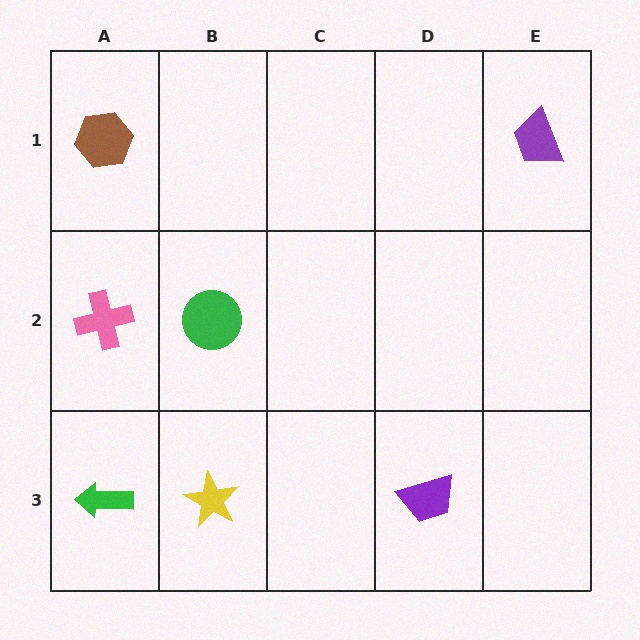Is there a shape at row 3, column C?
No, that cell is empty.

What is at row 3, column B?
A yellow star.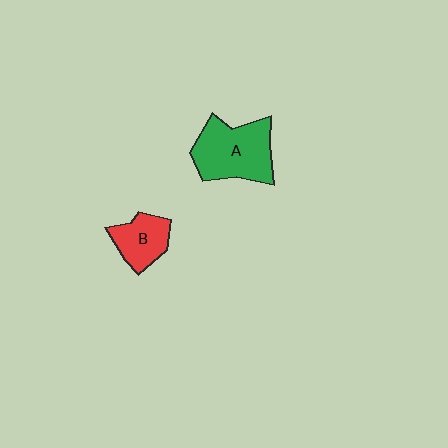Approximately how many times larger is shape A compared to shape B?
Approximately 1.8 times.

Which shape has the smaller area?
Shape B (red).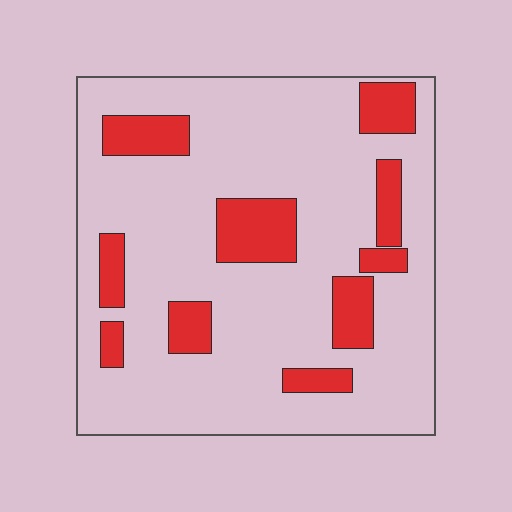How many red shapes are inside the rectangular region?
10.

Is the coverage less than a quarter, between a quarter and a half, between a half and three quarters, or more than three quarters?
Less than a quarter.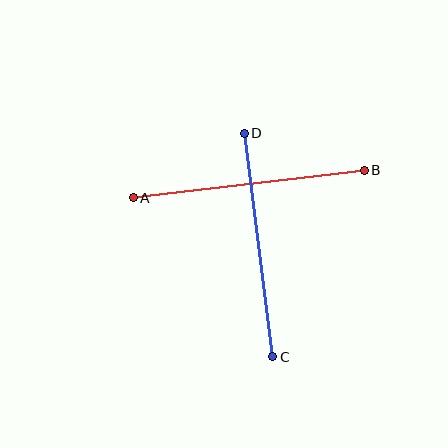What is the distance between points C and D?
The distance is approximately 225 pixels.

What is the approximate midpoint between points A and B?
The midpoint is at approximately (249, 184) pixels.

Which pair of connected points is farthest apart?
Points A and B are farthest apart.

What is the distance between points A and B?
The distance is approximately 232 pixels.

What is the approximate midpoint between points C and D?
The midpoint is at approximately (259, 245) pixels.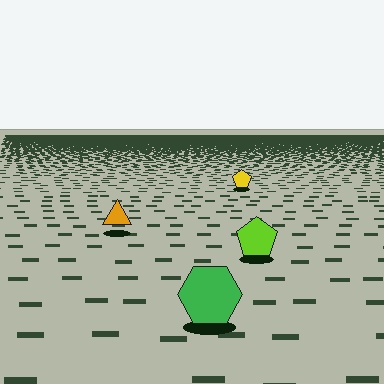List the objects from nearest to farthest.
From nearest to farthest: the green hexagon, the lime pentagon, the orange triangle, the yellow pentagon.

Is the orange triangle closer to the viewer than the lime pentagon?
No. The lime pentagon is closer — you can tell from the texture gradient: the ground texture is coarser near it.